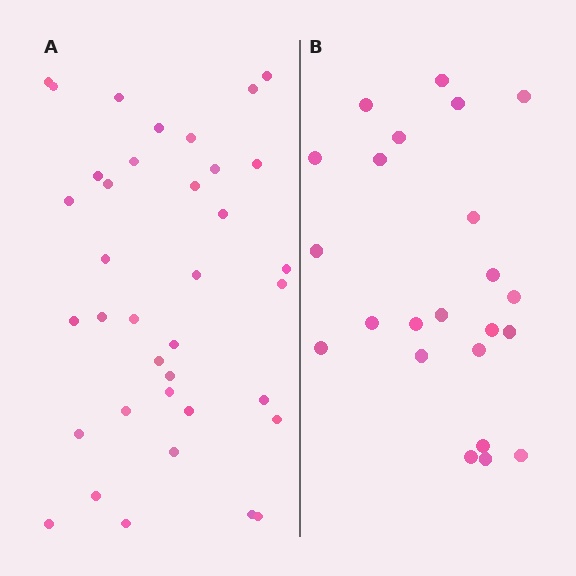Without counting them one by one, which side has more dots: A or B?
Region A (the left region) has more dots.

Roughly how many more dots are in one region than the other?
Region A has approximately 15 more dots than region B.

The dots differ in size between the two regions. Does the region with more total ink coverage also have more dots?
No. Region B has more total ink coverage because its dots are larger, but region A actually contains more individual dots. Total area can be misleading — the number of items is what matters here.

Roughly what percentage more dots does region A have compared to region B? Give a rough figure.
About 60% more.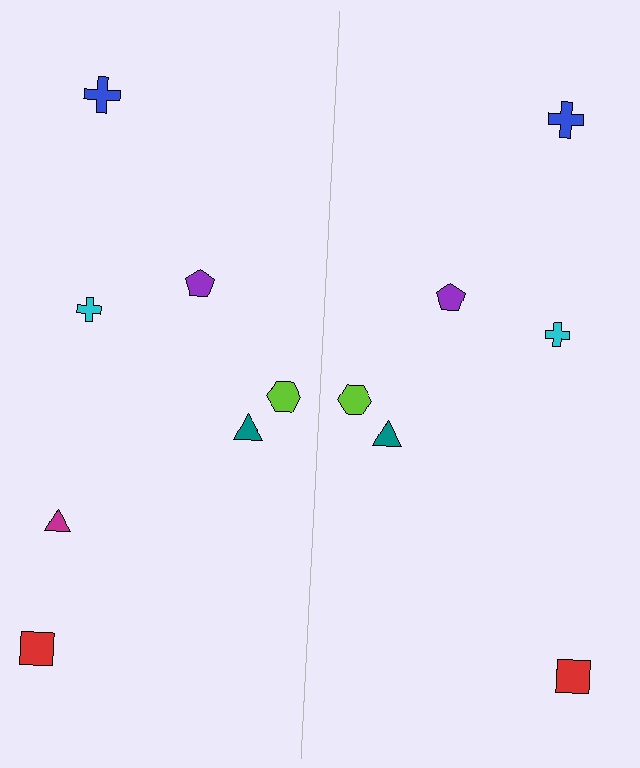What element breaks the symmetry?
A magenta triangle is missing from the right side.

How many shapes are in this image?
There are 13 shapes in this image.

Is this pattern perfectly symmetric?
No, the pattern is not perfectly symmetric. A magenta triangle is missing from the right side.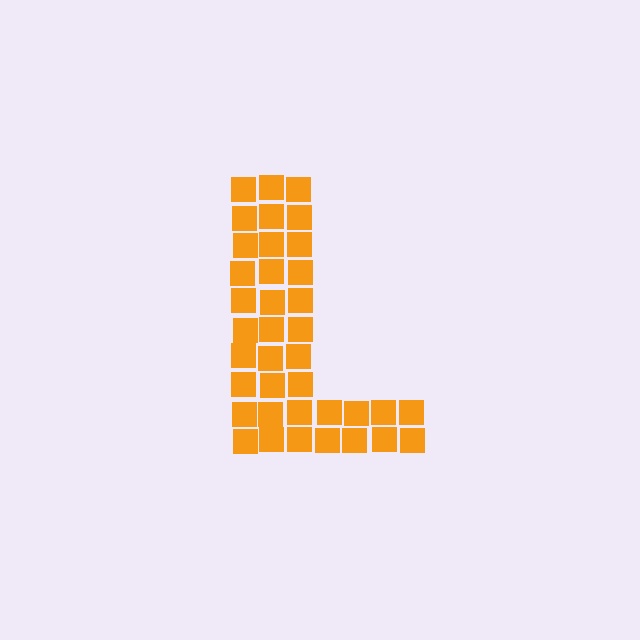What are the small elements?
The small elements are squares.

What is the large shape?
The large shape is the letter L.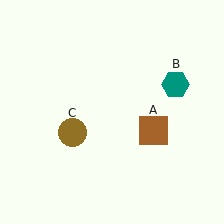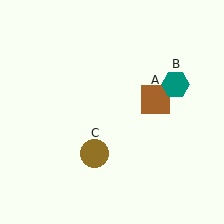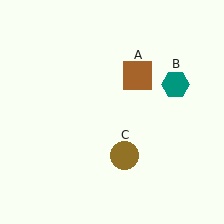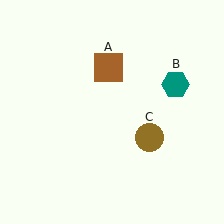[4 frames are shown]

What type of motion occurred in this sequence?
The brown square (object A), brown circle (object C) rotated counterclockwise around the center of the scene.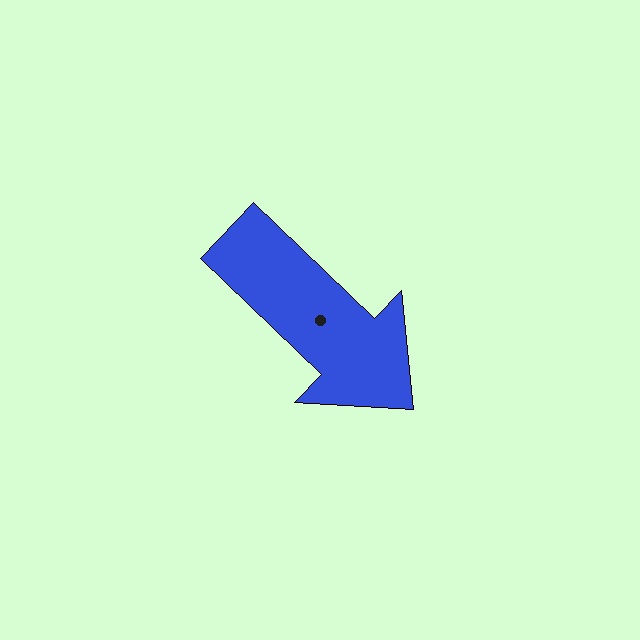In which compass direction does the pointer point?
Southeast.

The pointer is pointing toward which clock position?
Roughly 4 o'clock.